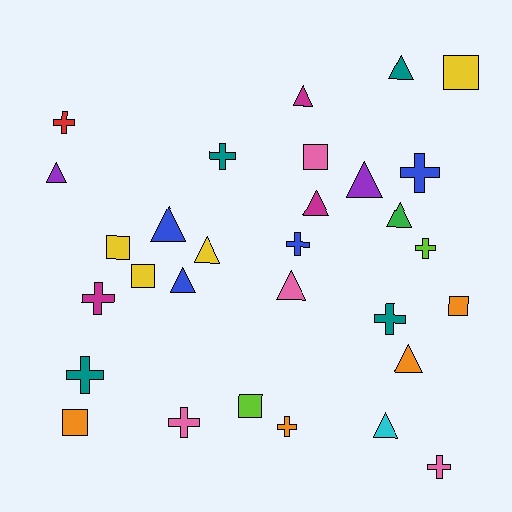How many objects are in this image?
There are 30 objects.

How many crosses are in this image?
There are 11 crosses.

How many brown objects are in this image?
There are no brown objects.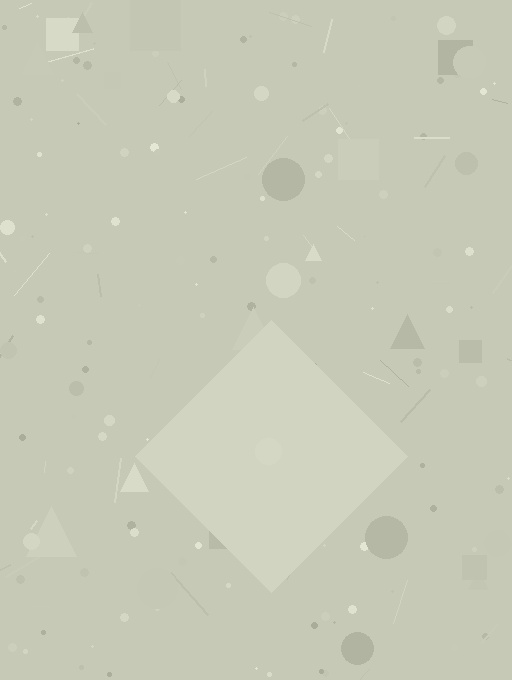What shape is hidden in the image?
A diamond is hidden in the image.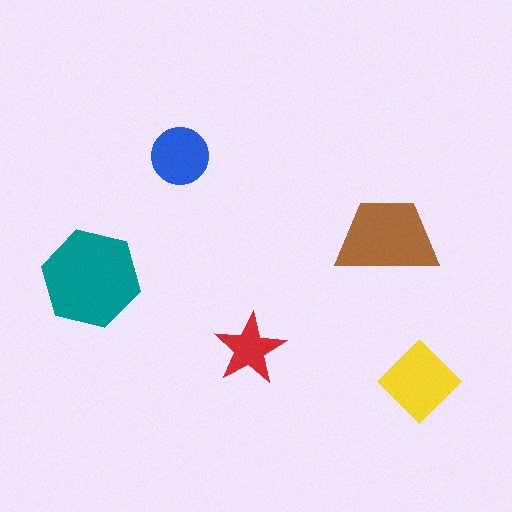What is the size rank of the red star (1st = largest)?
5th.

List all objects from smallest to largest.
The red star, the blue circle, the yellow diamond, the brown trapezoid, the teal hexagon.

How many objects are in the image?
There are 5 objects in the image.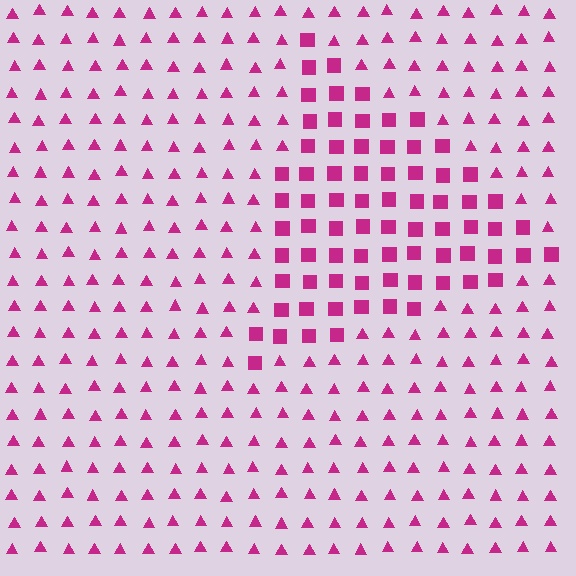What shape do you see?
I see a triangle.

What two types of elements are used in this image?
The image uses squares inside the triangle region and triangles outside it.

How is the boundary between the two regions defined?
The boundary is defined by a change in element shape: squares inside vs. triangles outside. All elements share the same color and spacing.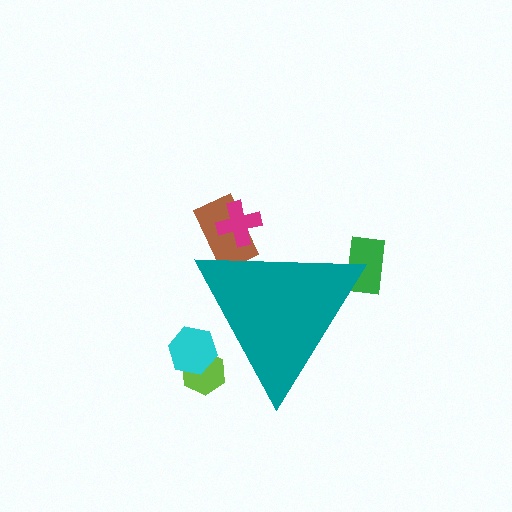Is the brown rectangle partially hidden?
Yes, the brown rectangle is partially hidden behind the teal triangle.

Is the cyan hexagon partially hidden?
Yes, the cyan hexagon is partially hidden behind the teal triangle.